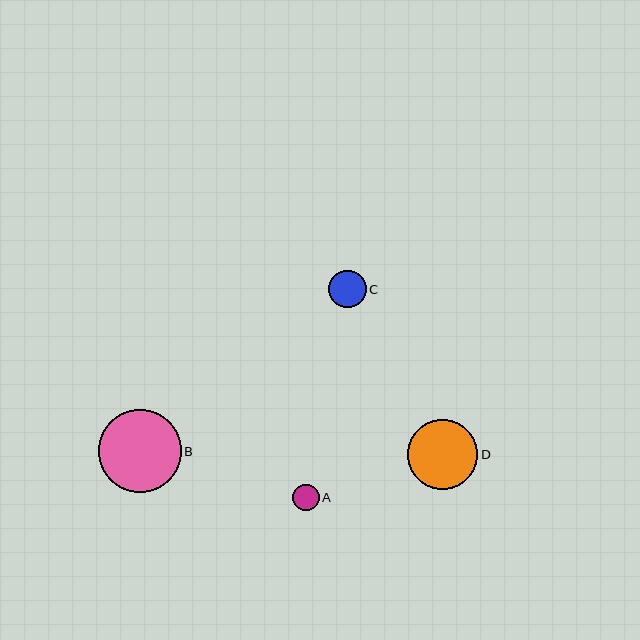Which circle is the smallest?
Circle A is the smallest with a size of approximately 26 pixels.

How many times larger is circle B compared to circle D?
Circle B is approximately 1.2 times the size of circle D.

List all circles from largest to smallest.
From largest to smallest: B, D, C, A.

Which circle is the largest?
Circle B is the largest with a size of approximately 83 pixels.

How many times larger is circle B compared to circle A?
Circle B is approximately 3.1 times the size of circle A.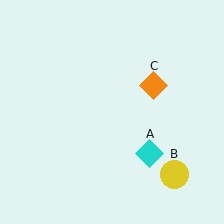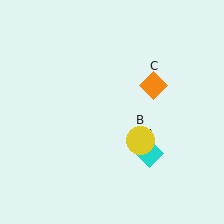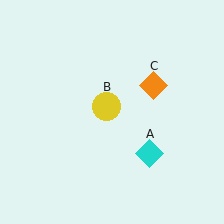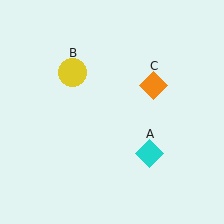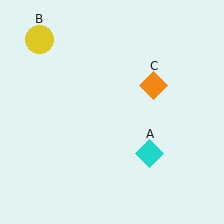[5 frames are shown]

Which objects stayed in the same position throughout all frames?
Cyan diamond (object A) and orange diamond (object C) remained stationary.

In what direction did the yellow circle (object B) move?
The yellow circle (object B) moved up and to the left.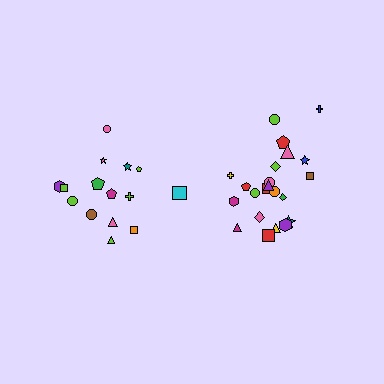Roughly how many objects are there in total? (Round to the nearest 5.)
Roughly 35 objects in total.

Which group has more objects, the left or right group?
The right group.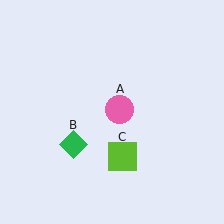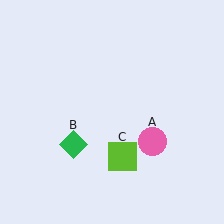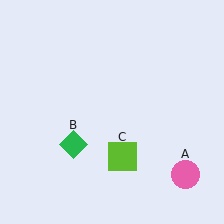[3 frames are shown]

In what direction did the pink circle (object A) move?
The pink circle (object A) moved down and to the right.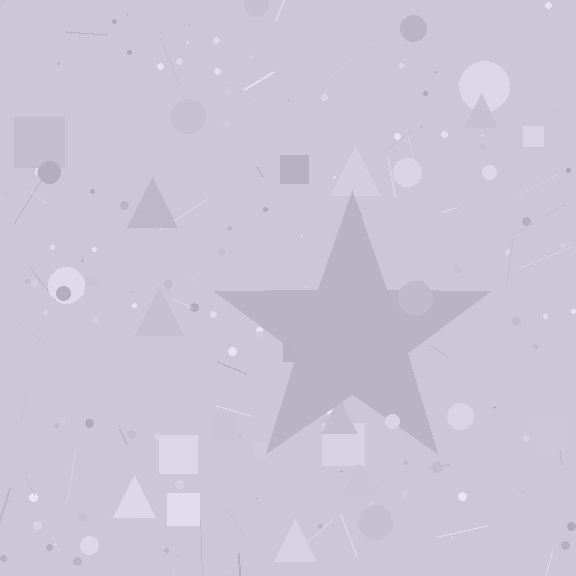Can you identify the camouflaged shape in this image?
The camouflaged shape is a star.